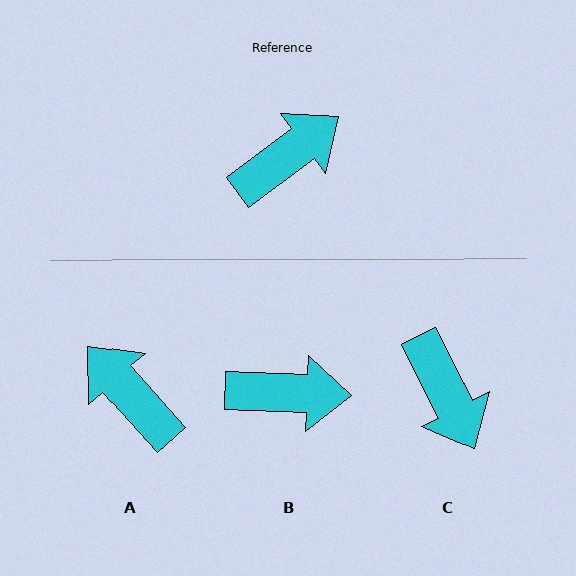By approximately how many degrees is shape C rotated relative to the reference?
Approximately 101 degrees clockwise.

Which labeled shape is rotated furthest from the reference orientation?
C, about 101 degrees away.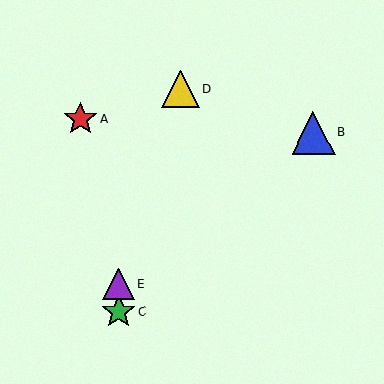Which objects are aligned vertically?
Objects C, E are aligned vertically.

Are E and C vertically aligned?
Yes, both are at x≈118.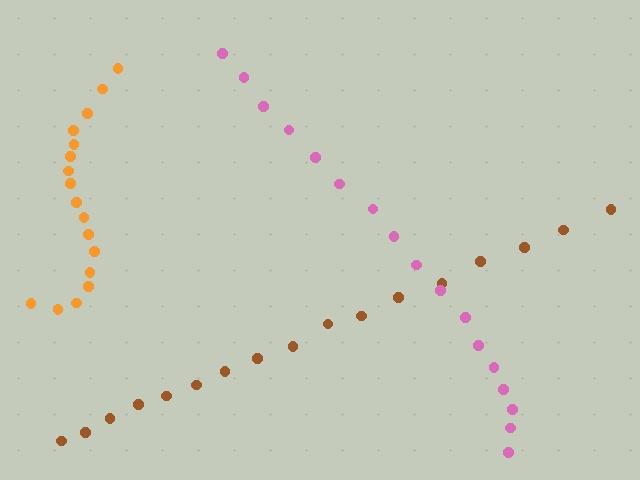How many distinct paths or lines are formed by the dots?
There are 3 distinct paths.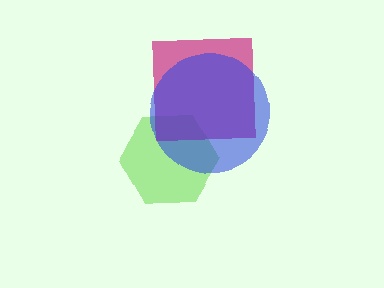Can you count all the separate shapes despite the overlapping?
Yes, there are 3 separate shapes.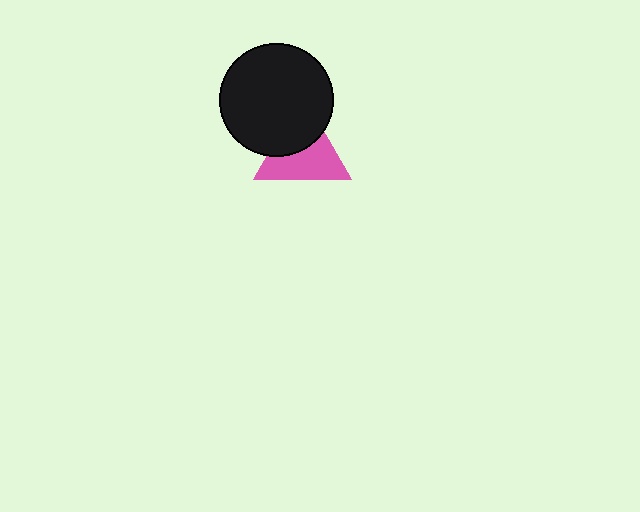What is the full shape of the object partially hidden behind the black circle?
The partially hidden object is a pink triangle.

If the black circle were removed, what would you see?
You would see the complete pink triangle.